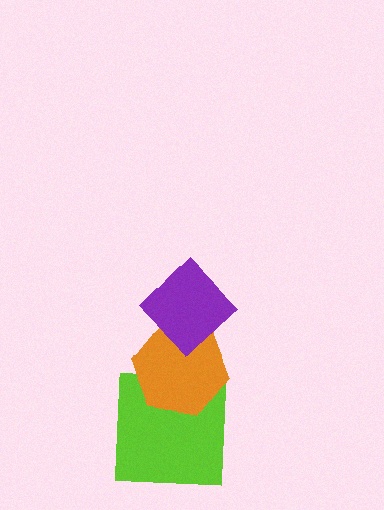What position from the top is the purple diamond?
The purple diamond is 1st from the top.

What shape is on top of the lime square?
The orange hexagon is on top of the lime square.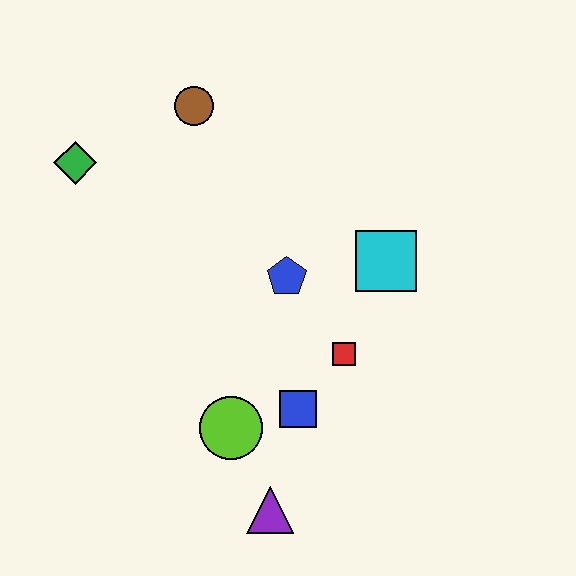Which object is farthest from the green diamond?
The purple triangle is farthest from the green diamond.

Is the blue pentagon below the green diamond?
Yes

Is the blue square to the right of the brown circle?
Yes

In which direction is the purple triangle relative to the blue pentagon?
The purple triangle is below the blue pentagon.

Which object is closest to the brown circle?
The green diamond is closest to the brown circle.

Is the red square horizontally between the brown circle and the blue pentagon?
No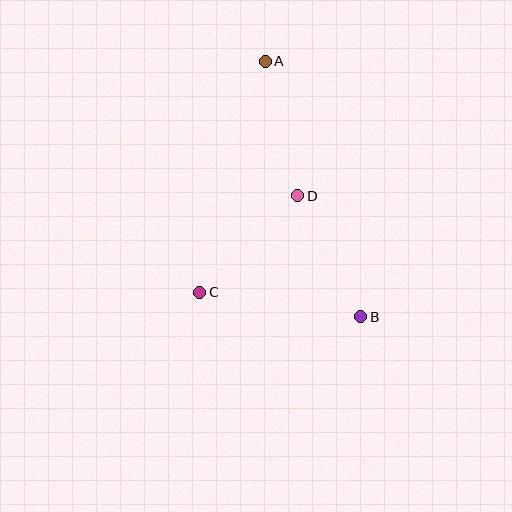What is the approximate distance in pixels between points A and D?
The distance between A and D is approximately 139 pixels.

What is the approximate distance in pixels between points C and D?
The distance between C and D is approximately 137 pixels.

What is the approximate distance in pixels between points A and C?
The distance between A and C is approximately 240 pixels.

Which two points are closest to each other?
Points B and D are closest to each other.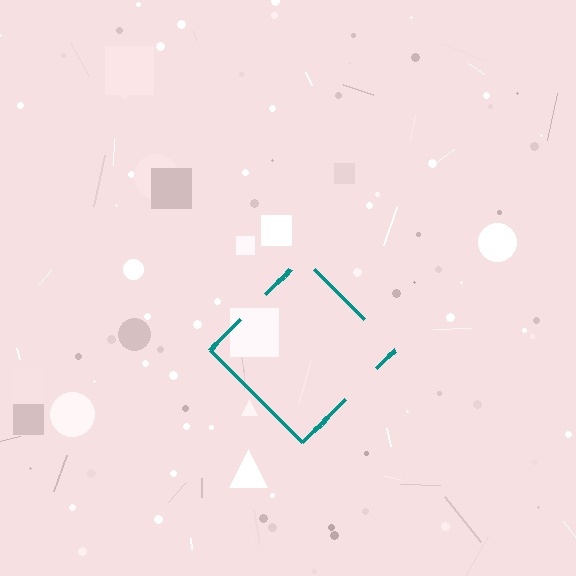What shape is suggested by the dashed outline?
The dashed outline suggests a diamond.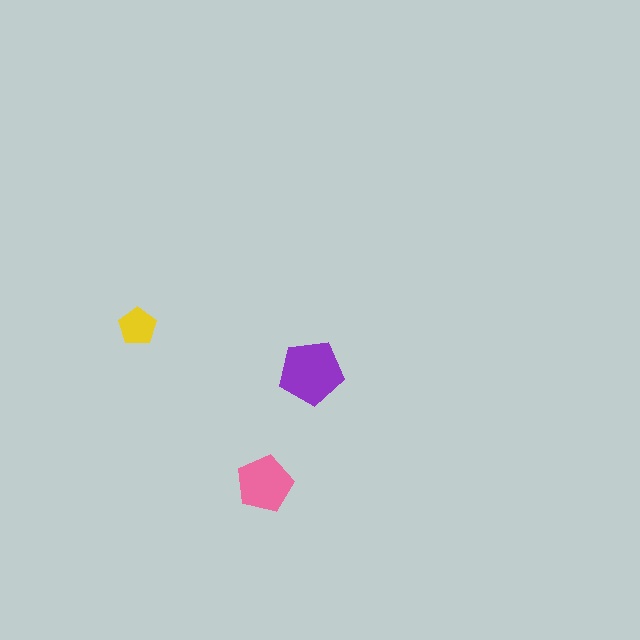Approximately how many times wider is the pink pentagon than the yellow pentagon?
About 1.5 times wider.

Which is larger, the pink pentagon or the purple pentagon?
The purple one.